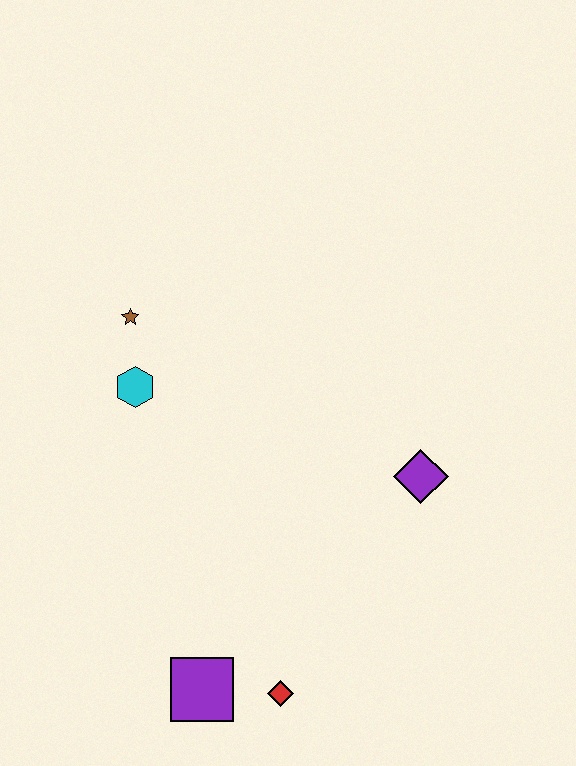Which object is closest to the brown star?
The cyan hexagon is closest to the brown star.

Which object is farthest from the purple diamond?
The brown star is farthest from the purple diamond.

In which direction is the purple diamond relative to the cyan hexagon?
The purple diamond is to the right of the cyan hexagon.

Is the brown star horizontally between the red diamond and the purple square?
No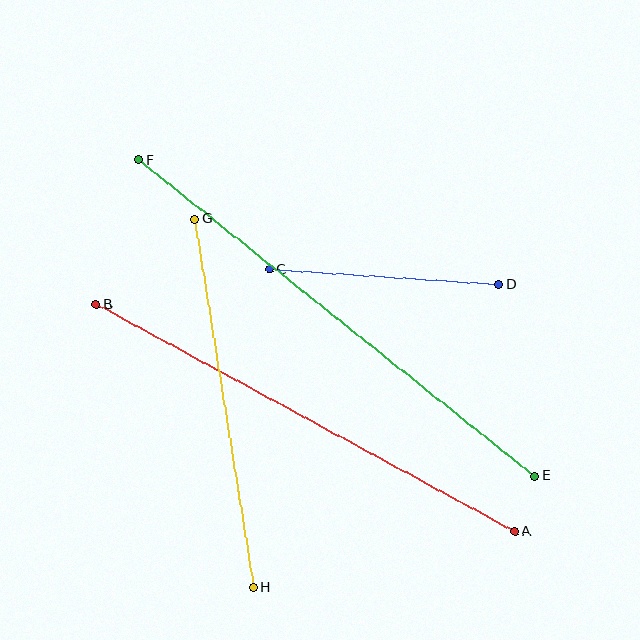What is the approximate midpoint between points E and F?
The midpoint is at approximately (337, 318) pixels.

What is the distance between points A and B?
The distance is approximately 476 pixels.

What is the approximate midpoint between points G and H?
The midpoint is at approximately (224, 403) pixels.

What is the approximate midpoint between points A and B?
The midpoint is at approximately (305, 418) pixels.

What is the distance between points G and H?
The distance is approximately 373 pixels.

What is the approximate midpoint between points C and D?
The midpoint is at approximately (384, 277) pixels.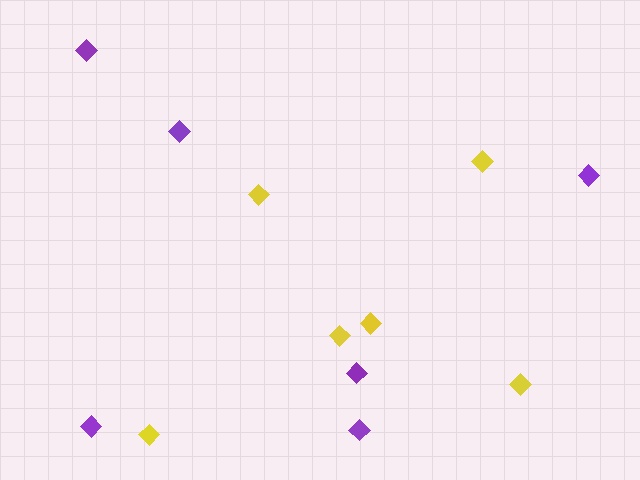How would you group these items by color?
There are 2 groups: one group of yellow diamonds (6) and one group of purple diamonds (6).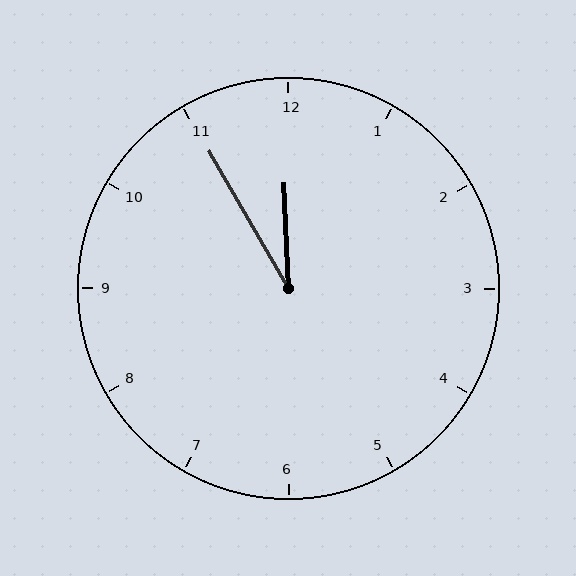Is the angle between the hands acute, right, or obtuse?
It is acute.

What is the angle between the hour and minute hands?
Approximately 28 degrees.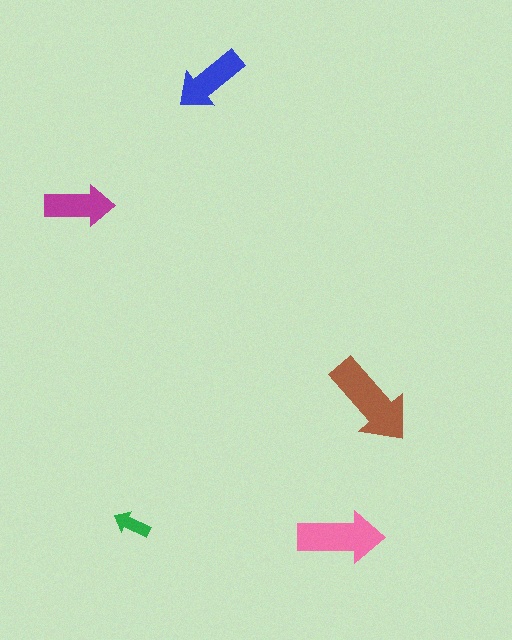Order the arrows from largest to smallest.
the brown one, the pink one, the blue one, the magenta one, the green one.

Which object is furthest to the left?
The magenta arrow is leftmost.